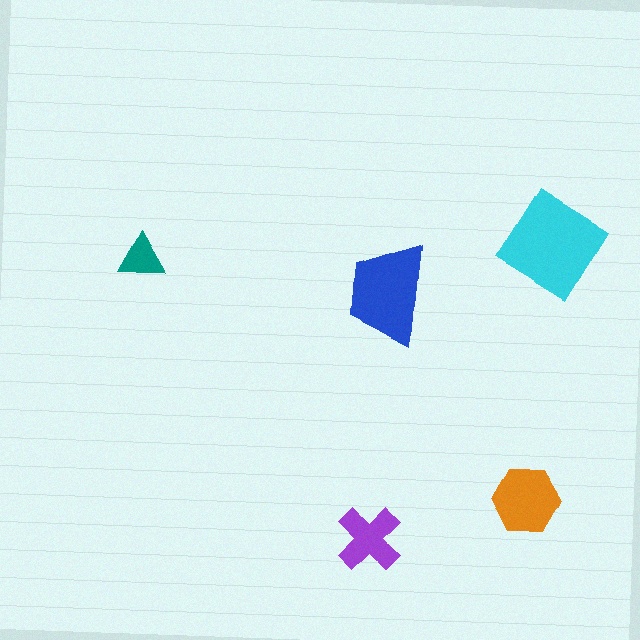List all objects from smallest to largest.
The teal triangle, the purple cross, the orange hexagon, the blue trapezoid, the cyan diamond.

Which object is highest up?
The cyan diamond is topmost.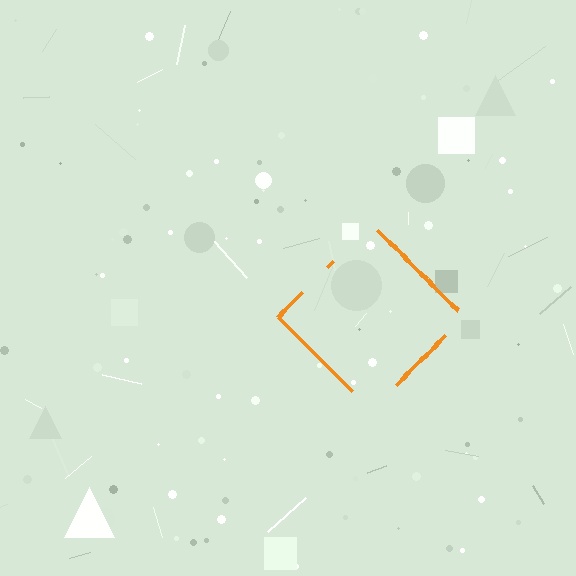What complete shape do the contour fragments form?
The contour fragments form a diamond.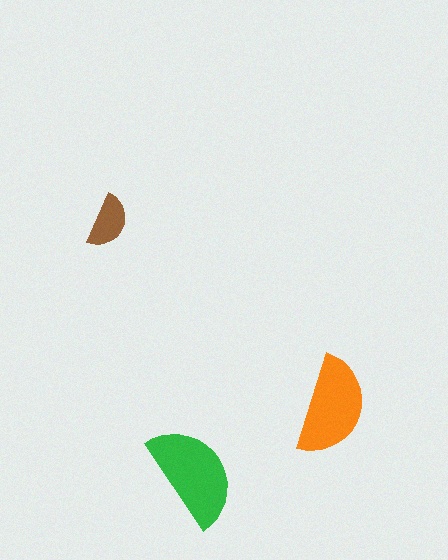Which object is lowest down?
The green semicircle is bottommost.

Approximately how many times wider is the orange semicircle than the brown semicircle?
About 2 times wider.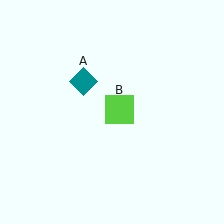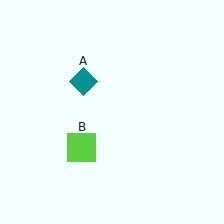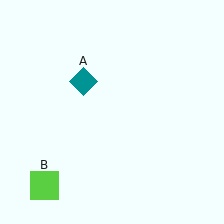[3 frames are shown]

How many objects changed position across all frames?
1 object changed position: lime square (object B).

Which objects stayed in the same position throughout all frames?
Teal diamond (object A) remained stationary.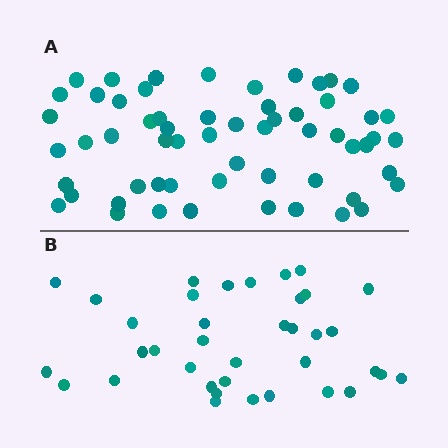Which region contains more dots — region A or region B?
Region A (the top region) has more dots.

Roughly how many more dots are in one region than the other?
Region A has approximately 20 more dots than region B.